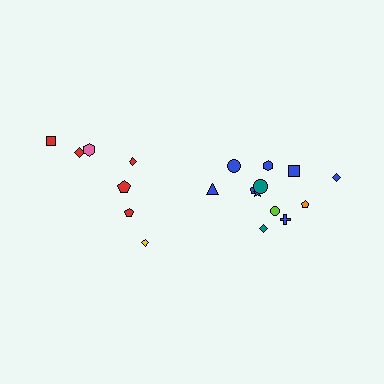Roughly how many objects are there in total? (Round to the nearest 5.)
Roughly 20 objects in total.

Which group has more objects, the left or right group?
The right group.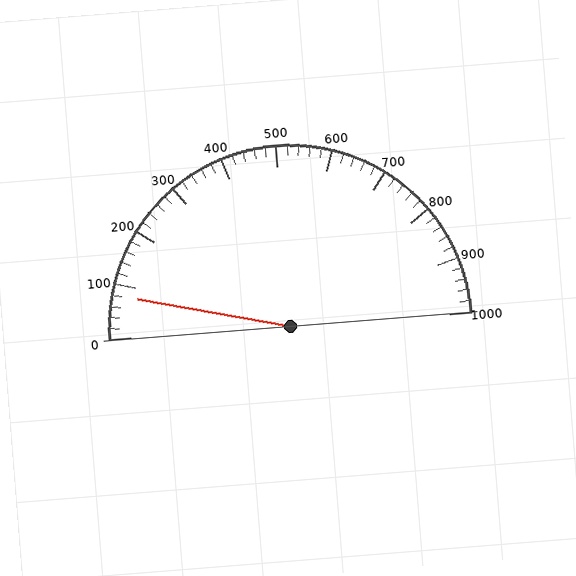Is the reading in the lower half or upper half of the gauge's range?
The reading is in the lower half of the range (0 to 1000).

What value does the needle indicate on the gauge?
The needle indicates approximately 80.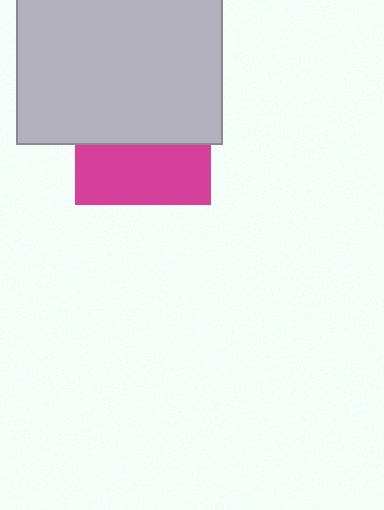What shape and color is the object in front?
The object in front is a light gray rectangle.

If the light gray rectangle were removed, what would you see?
You would see the complete magenta square.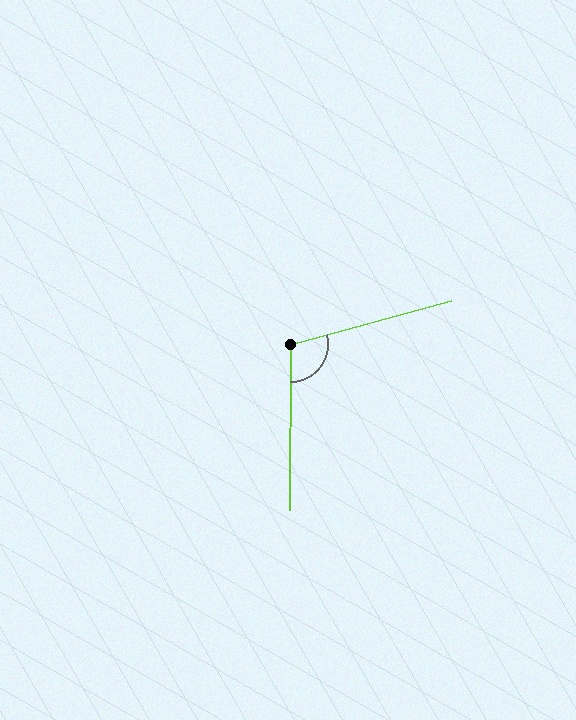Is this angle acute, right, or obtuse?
It is obtuse.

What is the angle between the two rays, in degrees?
Approximately 105 degrees.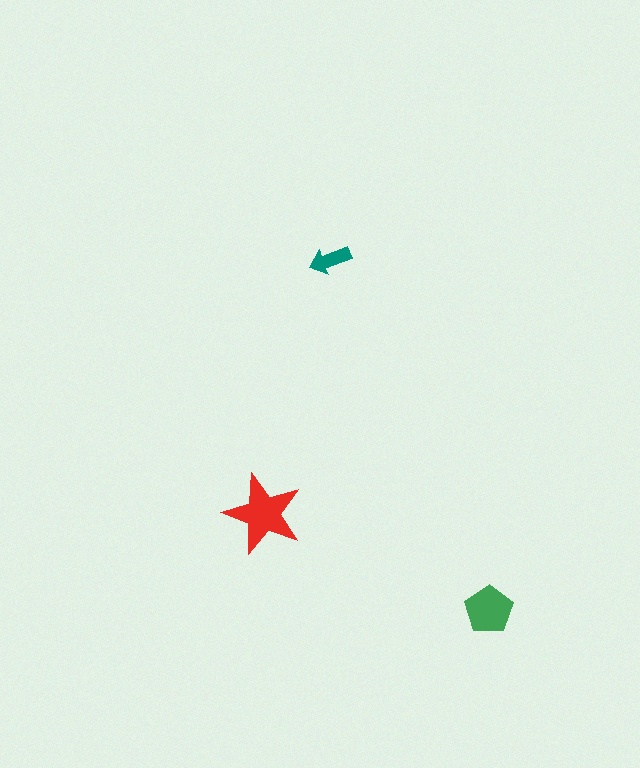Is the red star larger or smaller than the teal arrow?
Larger.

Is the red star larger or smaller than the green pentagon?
Larger.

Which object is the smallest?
The teal arrow.